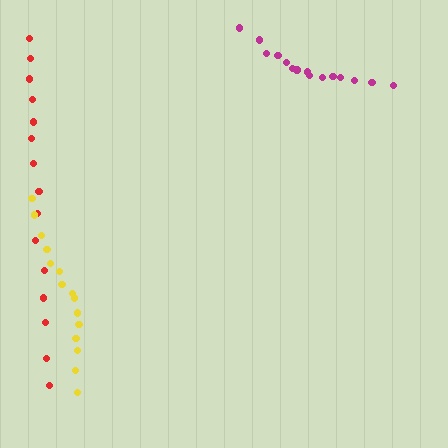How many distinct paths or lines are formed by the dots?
There are 3 distinct paths.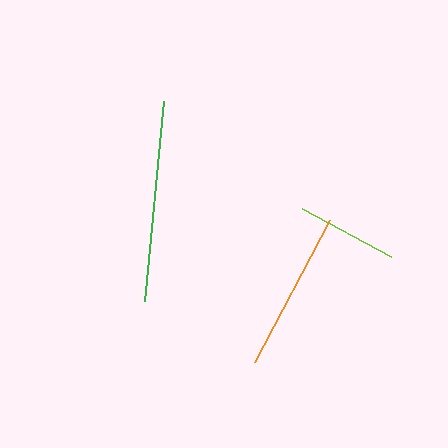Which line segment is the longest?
The green line is the longest at approximately 201 pixels.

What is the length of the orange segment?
The orange segment is approximately 161 pixels long.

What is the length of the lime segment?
The lime segment is approximately 101 pixels long.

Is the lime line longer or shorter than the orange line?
The orange line is longer than the lime line.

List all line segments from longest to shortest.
From longest to shortest: green, orange, lime.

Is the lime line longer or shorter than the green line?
The green line is longer than the lime line.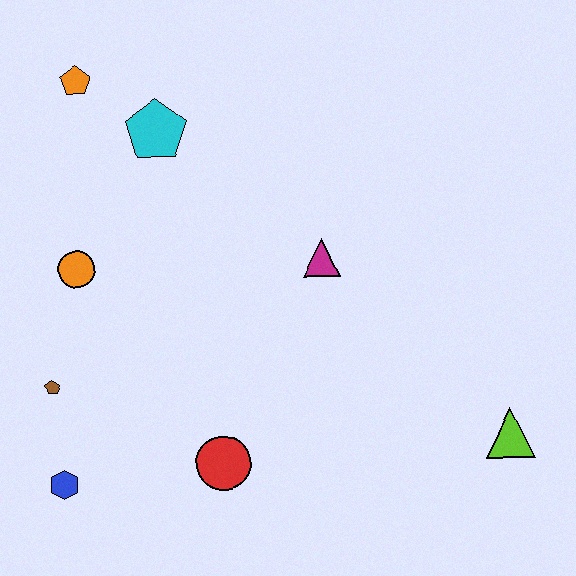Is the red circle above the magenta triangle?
No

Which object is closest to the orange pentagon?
The cyan pentagon is closest to the orange pentagon.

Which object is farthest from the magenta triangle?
The blue hexagon is farthest from the magenta triangle.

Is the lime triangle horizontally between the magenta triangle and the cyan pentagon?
No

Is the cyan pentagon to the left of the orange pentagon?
No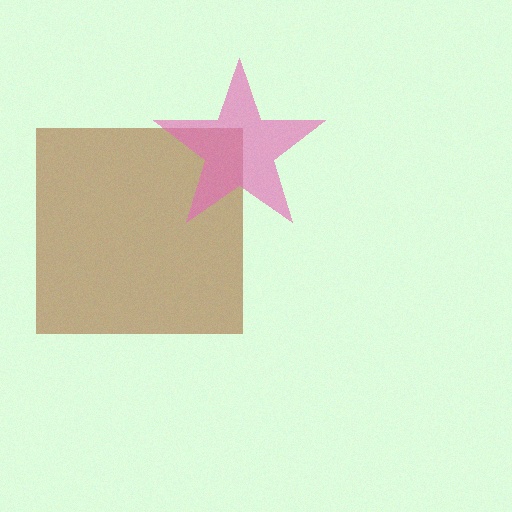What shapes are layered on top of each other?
The layered shapes are: a brown square, a pink star.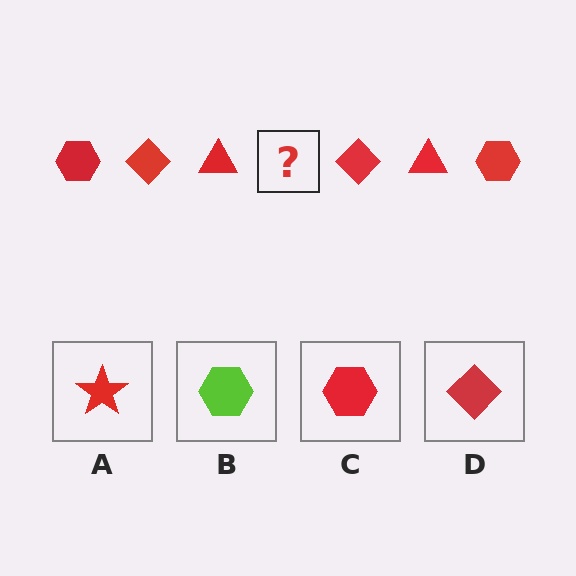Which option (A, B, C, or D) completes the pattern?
C.